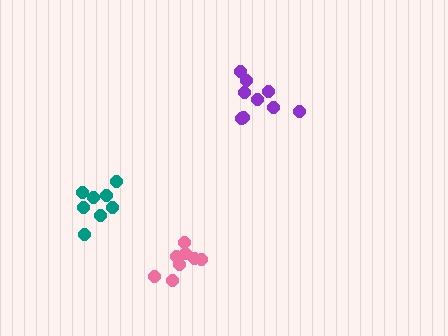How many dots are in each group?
Group 1: 9 dots, Group 2: 8 dots, Group 3: 8 dots (25 total).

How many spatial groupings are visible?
There are 3 spatial groupings.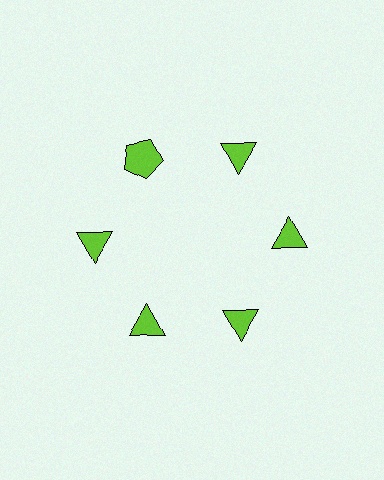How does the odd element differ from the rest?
It has a different shape: pentagon instead of triangle.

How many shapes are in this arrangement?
There are 6 shapes arranged in a ring pattern.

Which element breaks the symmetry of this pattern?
The lime pentagon at roughly the 11 o'clock position breaks the symmetry. All other shapes are lime triangles.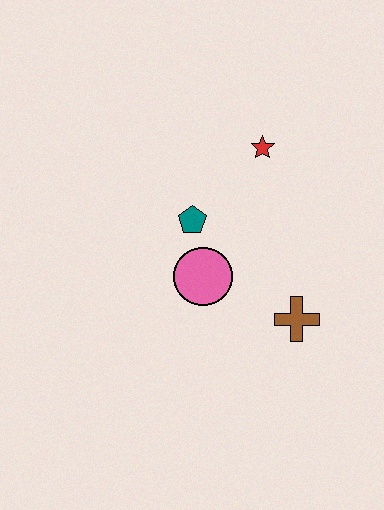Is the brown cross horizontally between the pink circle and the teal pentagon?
No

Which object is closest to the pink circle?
The teal pentagon is closest to the pink circle.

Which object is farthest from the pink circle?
The red star is farthest from the pink circle.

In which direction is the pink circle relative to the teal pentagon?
The pink circle is below the teal pentagon.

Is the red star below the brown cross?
No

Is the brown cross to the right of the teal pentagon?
Yes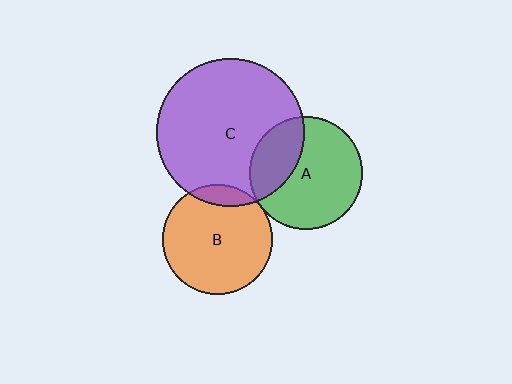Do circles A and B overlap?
Yes.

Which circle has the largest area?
Circle C (purple).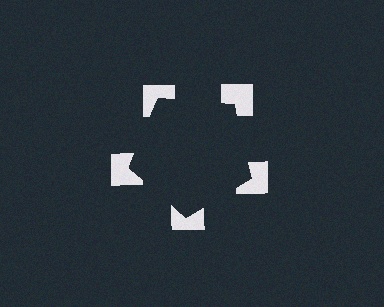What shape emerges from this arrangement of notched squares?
An illusory pentagon — its edges are inferred from the aligned wedge cuts in the notched squares, not physically drawn.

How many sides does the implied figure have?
5 sides.